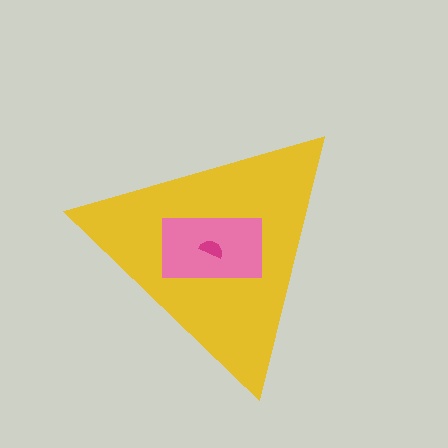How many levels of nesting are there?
3.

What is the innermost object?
The magenta semicircle.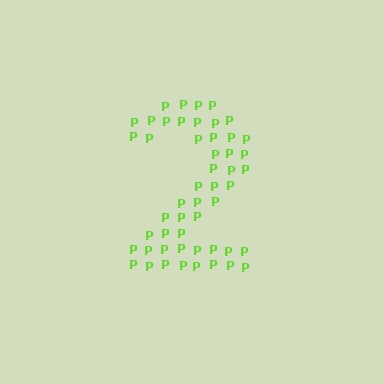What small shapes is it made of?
It is made of small letter P's.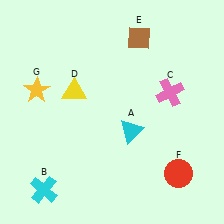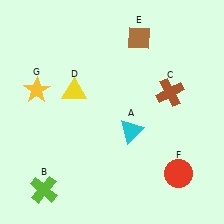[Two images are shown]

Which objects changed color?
B changed from cyan to lime. C changed from pink to brown.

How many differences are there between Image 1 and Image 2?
There are 2 differences between the two images.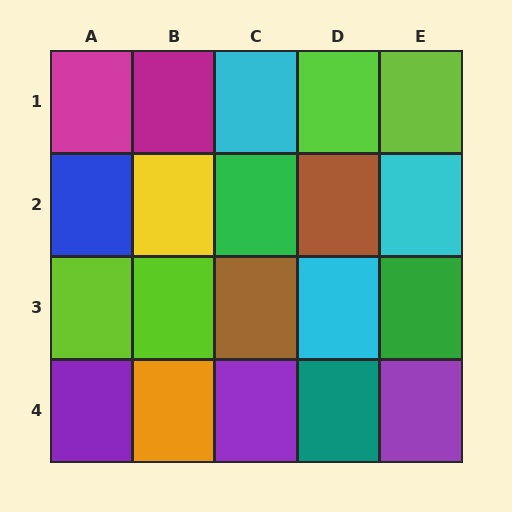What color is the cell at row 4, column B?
Orange.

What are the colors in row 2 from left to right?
Blue, yellow, green, brown, cyan.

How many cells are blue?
1 cell is blue.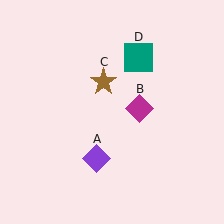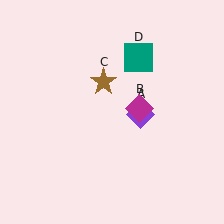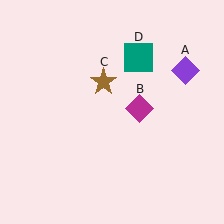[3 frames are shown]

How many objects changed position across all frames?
1 object changed position: purple diamond (object A).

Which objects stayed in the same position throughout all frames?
Magenta diamond (object B) and brown star (object C) and teal square (object D) remained stationary.